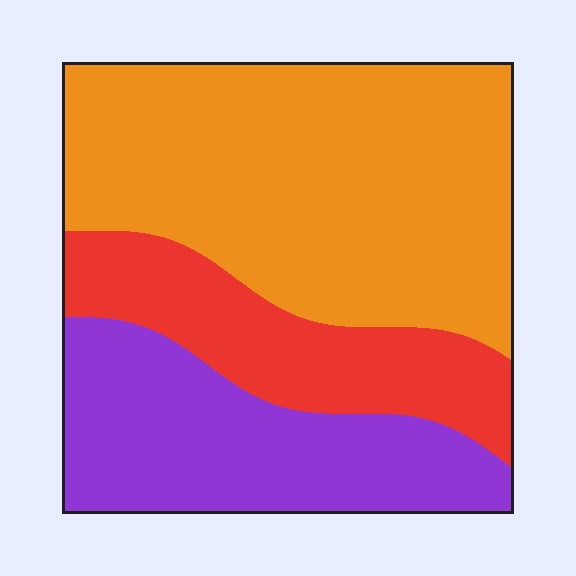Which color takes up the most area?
Orange, at roughly 50%.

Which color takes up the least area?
Red, at roughly 20%.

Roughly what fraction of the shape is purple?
Purple covers 28% of the shape.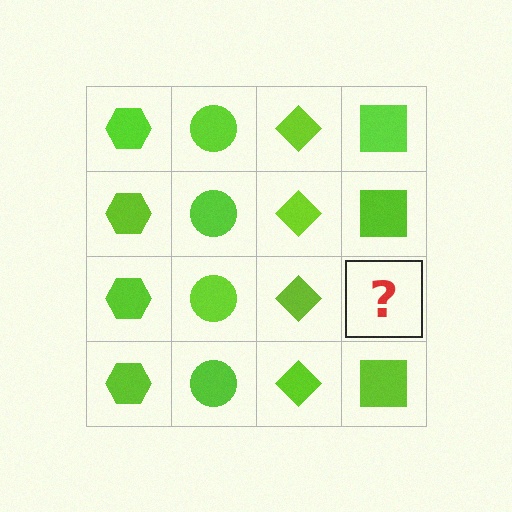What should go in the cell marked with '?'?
The missing cell should contain a lime square.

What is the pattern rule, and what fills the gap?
The rule is that each column has a consistent shape. The gap should be filled with a lime square.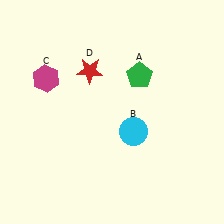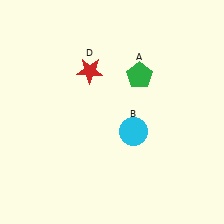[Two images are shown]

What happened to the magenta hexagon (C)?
The magenta hexagon (C) was removed in Image 2. It was in the top-left area of Image 1.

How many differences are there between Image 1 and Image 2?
There is 1 difference between the two images.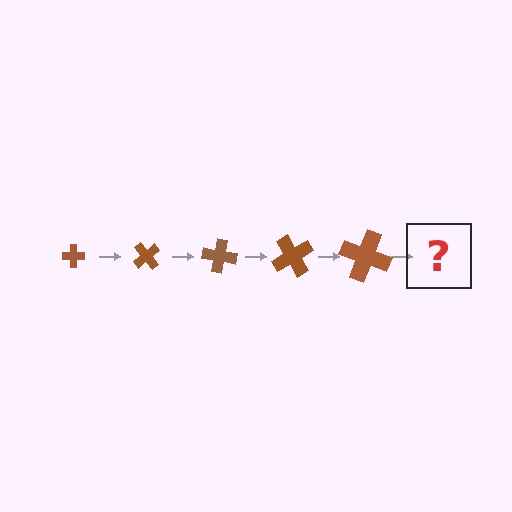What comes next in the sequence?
The next element should be a cross, larger than the previous one and rotated 250 degrees from the start.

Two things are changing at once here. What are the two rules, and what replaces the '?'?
The two rules are that the cross grows larger each step and it rotates 50 degrees each step. The '?' should be a cross, larger than the previous one and rotated 250 degrees from the start.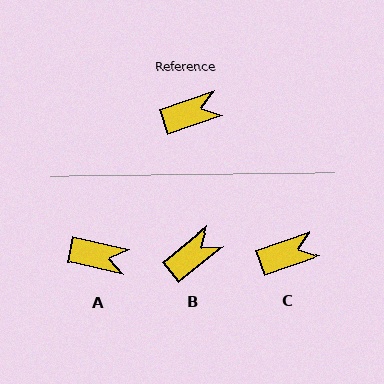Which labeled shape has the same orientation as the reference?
C.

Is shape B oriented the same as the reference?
No, it is off by about 20 degrees.